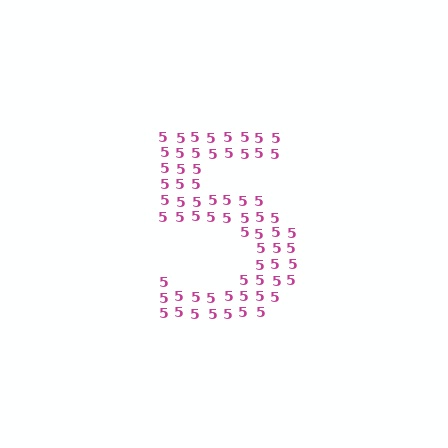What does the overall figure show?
The overall figure shows the digit 5.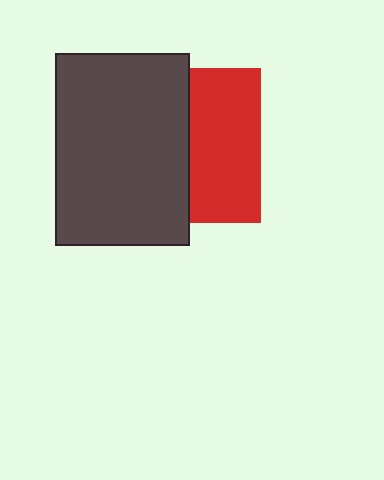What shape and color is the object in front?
The object in front is a dark gray rectangle.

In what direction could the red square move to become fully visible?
The red square could move right. That would shift it out from behind the dark gray rectangle entirely.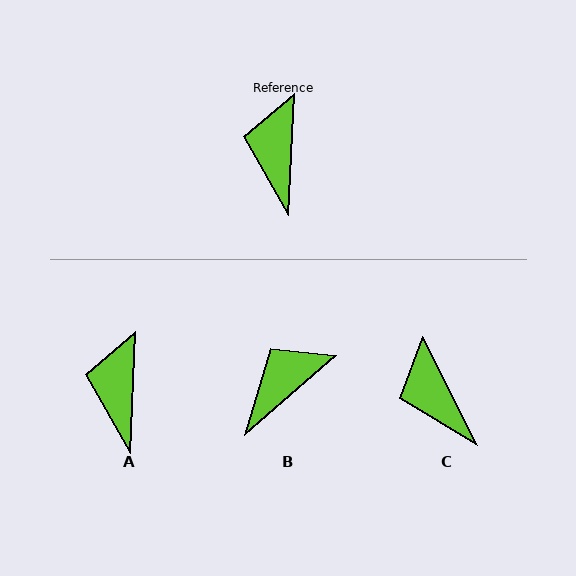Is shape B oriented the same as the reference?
No, it is off by about 46 degrees.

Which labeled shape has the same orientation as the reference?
A.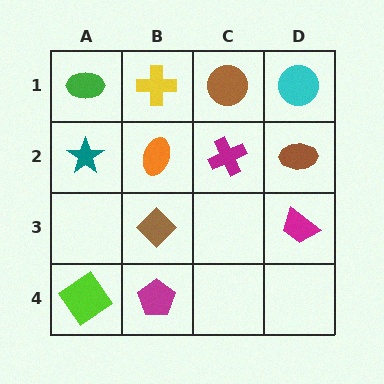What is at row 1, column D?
A cyan circle.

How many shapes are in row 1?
4 shapes.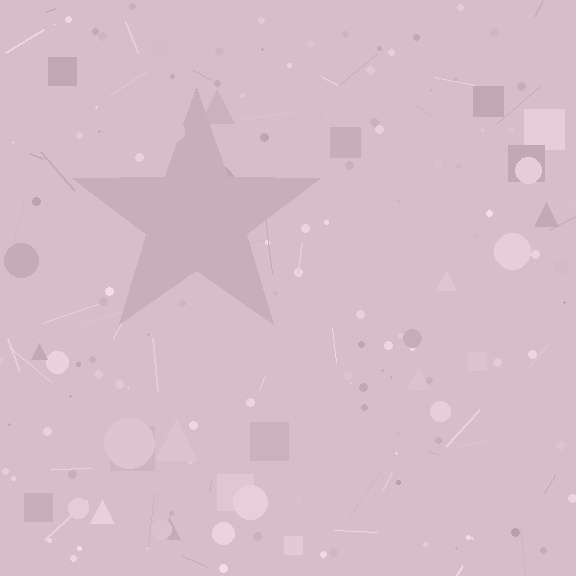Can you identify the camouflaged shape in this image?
The camouflaged shape is a star.